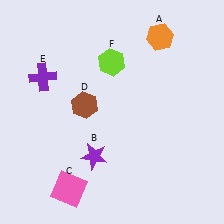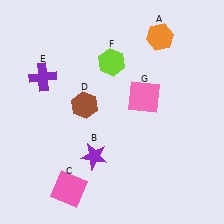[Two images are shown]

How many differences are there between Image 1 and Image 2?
There is 1 difference between the two images.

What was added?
A pink square (G) was added in Image 2.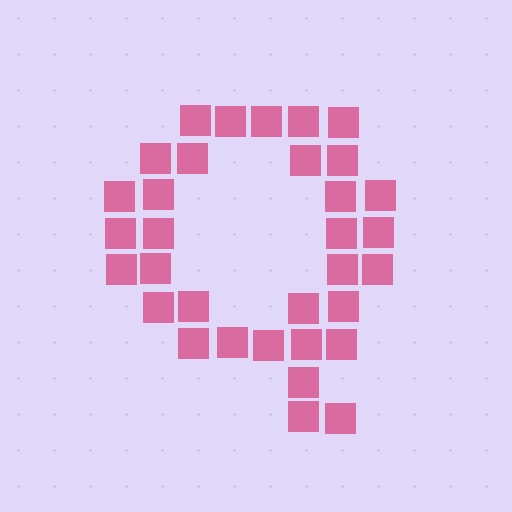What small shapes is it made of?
It is made of small squares.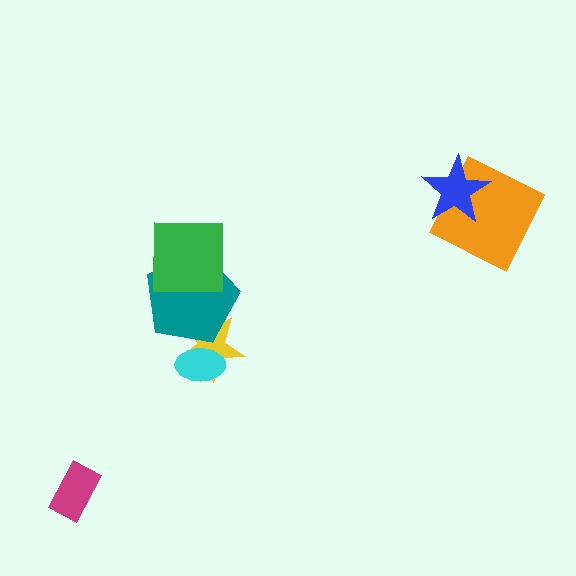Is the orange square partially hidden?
Yes, it is partially covered by another shape.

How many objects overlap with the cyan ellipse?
2 objects overlap with the cyan ellipse.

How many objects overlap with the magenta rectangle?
0 objects overlap with the magenta rectangle.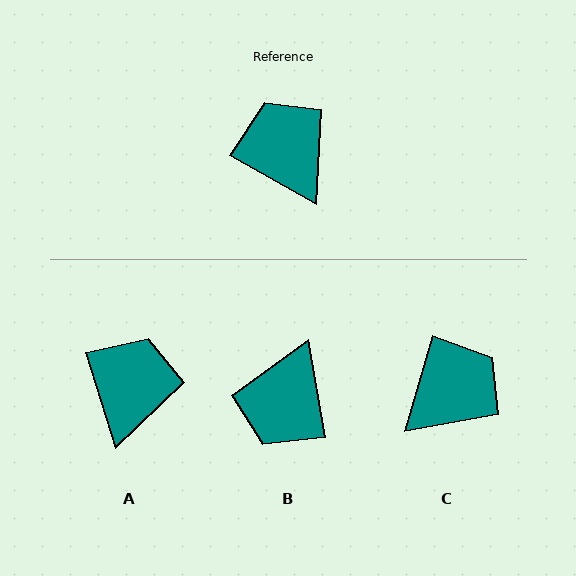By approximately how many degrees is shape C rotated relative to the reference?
Approximately 76 degrees clockwise.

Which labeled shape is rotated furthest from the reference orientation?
B, about 129 degrees away.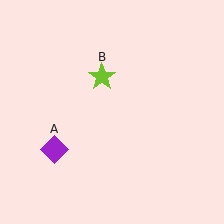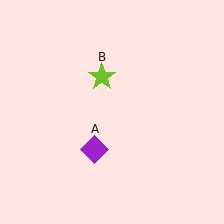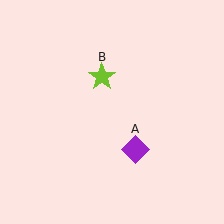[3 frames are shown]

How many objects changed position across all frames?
1 object changed position: purple diamond (object A).